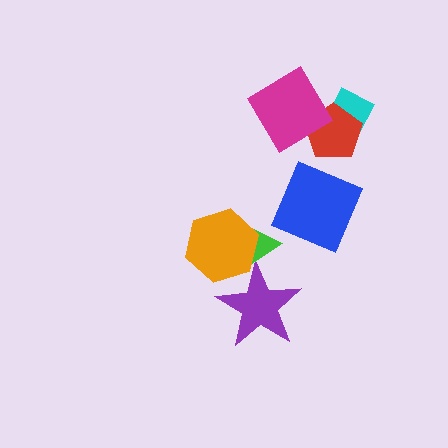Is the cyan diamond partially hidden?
Yes, it is partially covered by another shape.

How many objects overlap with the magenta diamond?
1 object overlaps with the magenta diamond.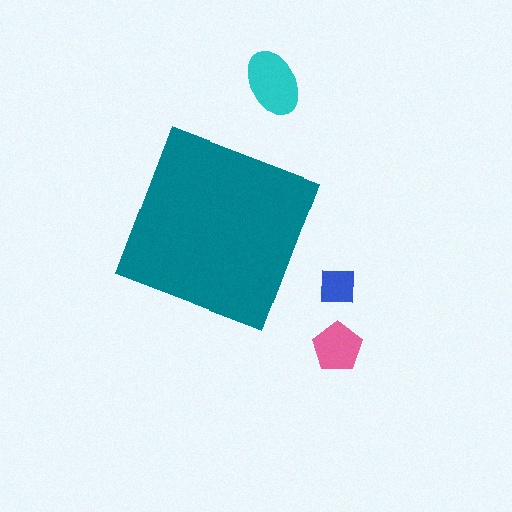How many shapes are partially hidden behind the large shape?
0 shapes are partially hidden.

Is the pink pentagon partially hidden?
No, the pink pentagon is fully visible.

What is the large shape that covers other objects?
A teal square.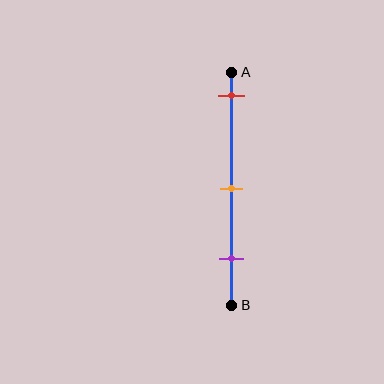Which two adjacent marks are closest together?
The orange and purple marks are the closest adjacent pair.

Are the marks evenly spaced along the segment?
Yes, the marks are approximately evenly spaced.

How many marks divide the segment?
There are 3 marks dividing the segment.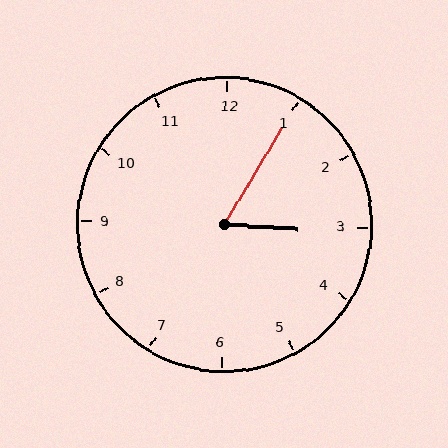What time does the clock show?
3:05.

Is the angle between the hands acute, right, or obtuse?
It is acute.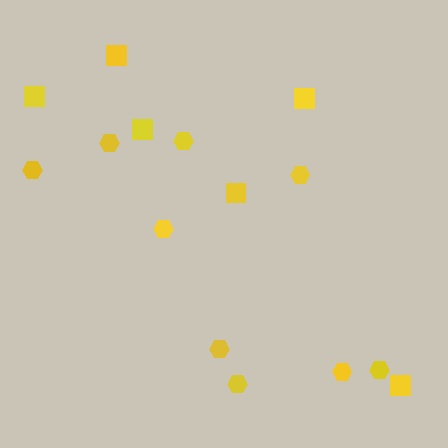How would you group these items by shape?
There are 2 groups: one group of squares (6) and one group of hexagons (9).